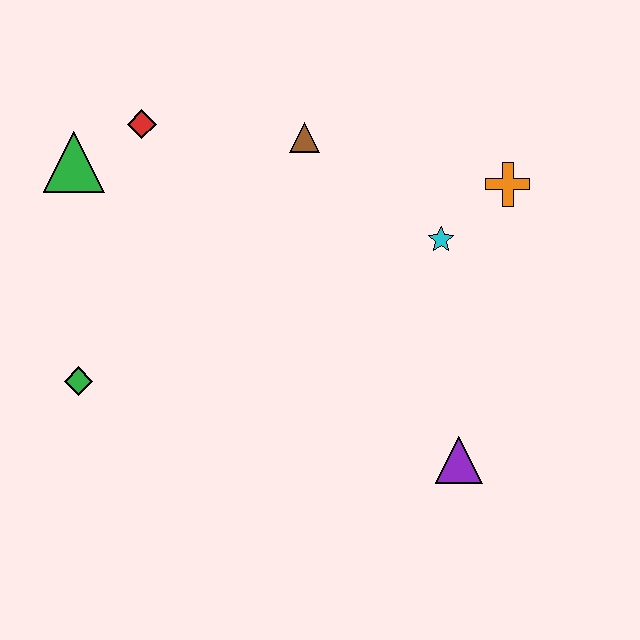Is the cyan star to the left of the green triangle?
No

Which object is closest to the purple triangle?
The cyan star is closest to the purple triangle.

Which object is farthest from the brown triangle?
The purple triangle is farthest from the brown triangle.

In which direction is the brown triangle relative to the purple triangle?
The brown triangle is above the purple triangle.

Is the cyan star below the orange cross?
Yes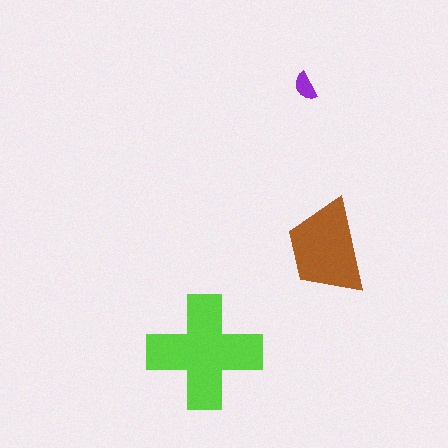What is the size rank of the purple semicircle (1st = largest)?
3rd.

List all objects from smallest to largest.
The purple semicircle, the brown trapezoid, the lime cross.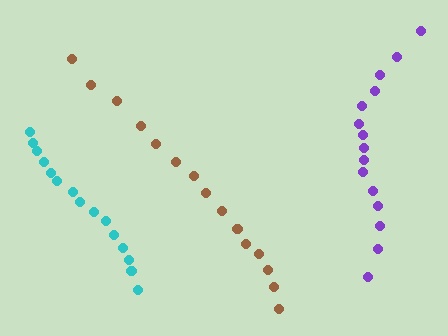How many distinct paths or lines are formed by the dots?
There are 3 distinct paths.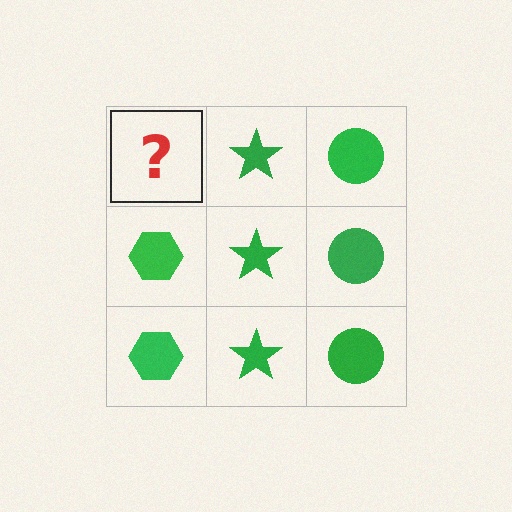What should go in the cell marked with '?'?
The missing cell should contain a green hexagon.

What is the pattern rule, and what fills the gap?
The rule is that each column has a consistent shape. The gap should be filled with a green hexagon.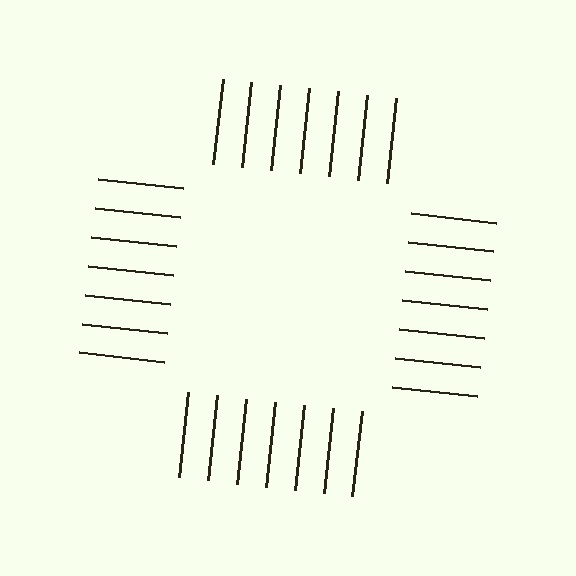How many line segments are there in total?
28 — 7 along each of the 4 edges.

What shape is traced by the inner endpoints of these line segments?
An illusory square — the line segments terminate on its edges but no continuous stroke is drawn.